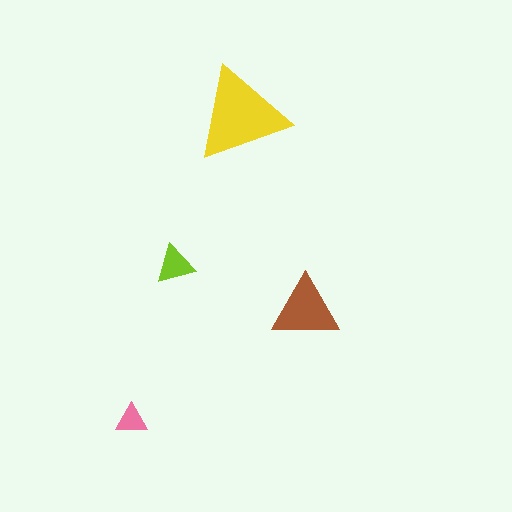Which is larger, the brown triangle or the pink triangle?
The brown one.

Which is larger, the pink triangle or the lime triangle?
The lime one.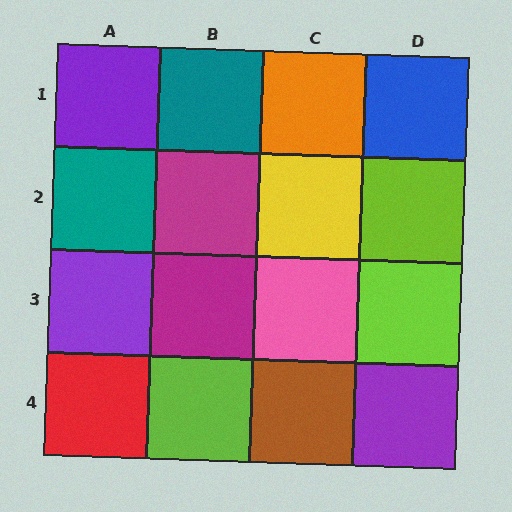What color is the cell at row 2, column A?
Teal.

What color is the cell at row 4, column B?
Lime.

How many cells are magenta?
2 cells are magenta.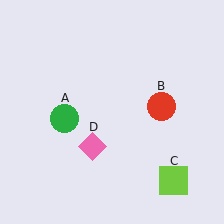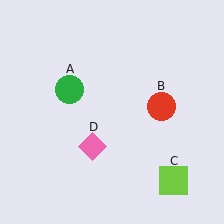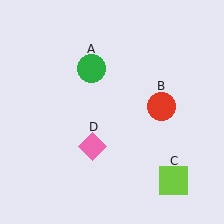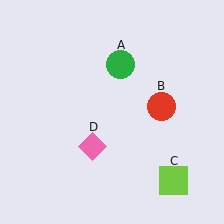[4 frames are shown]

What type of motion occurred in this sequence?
The green circle (object A) rotated clockwise around the center of the scene.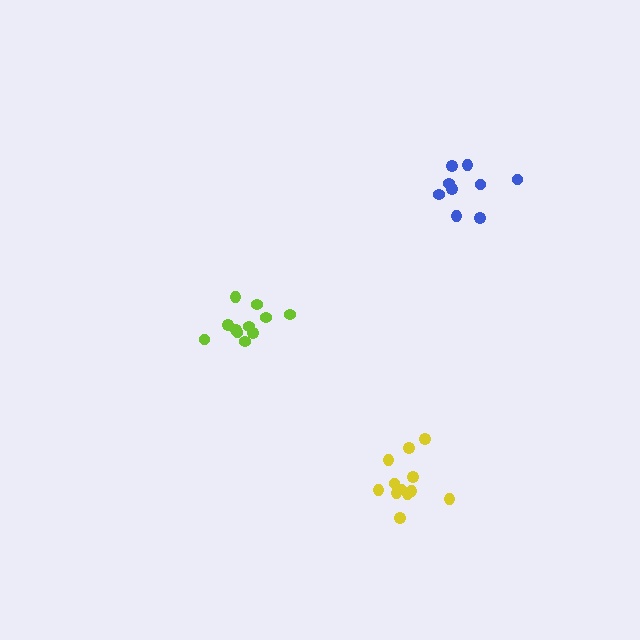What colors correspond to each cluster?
The clusters are colored: lime, yellow, blue.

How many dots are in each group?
Group 1: 11 dots, Group 2: 12 dots, Group 3: 9 dots (32 total).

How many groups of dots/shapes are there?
There are 3 groups.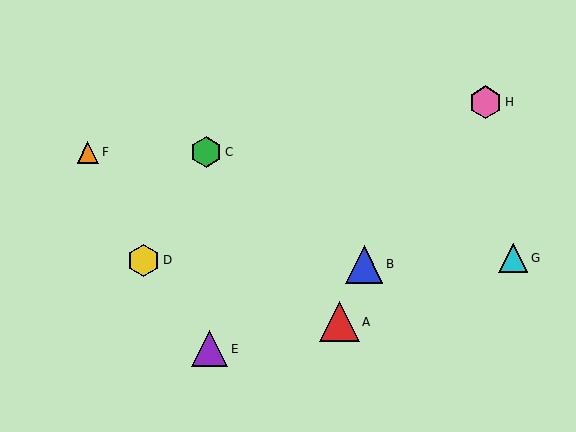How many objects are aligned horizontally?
2 objects (C, F) are aligned horizontally.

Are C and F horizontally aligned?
Yes, both are at y≈152.